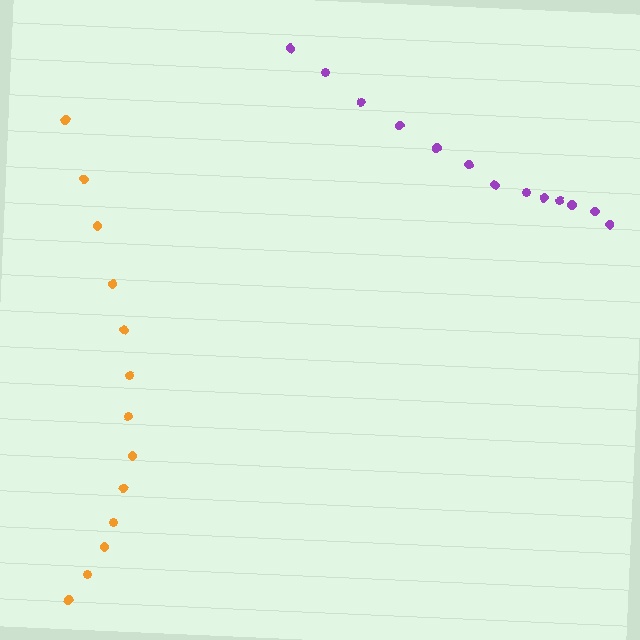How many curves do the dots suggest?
There are 2 distinct paths.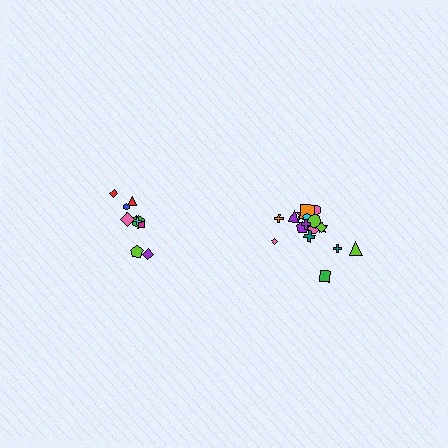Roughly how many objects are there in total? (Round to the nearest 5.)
Roughly 30 objects in total.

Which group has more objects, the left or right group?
The right group.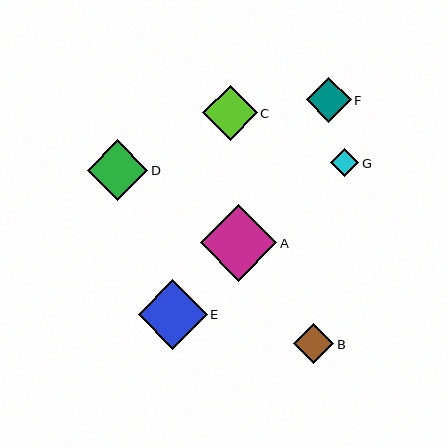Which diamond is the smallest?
Diamond G is the smallest with a size of approximately 28 pixels.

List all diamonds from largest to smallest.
From largest to smallest: A, E, D, C, F, B, G.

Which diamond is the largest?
Diamond A is the largest with a size of approximately 76 pixels.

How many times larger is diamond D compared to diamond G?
Diamond D is approximately 2.2 times the size of diamond G.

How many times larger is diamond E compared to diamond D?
Diamond E is approximately 1.1 times the size of diamond D.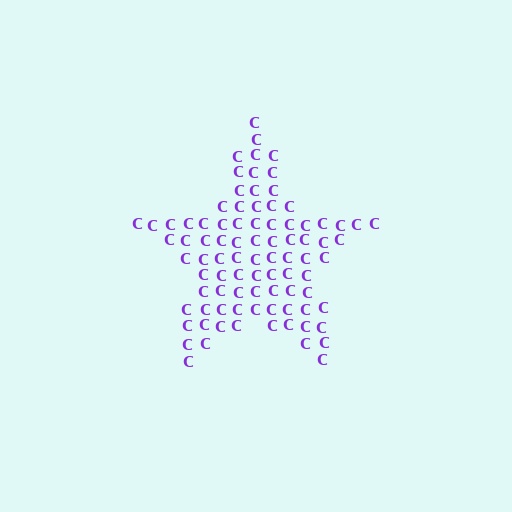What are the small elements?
The small elements are letter C's.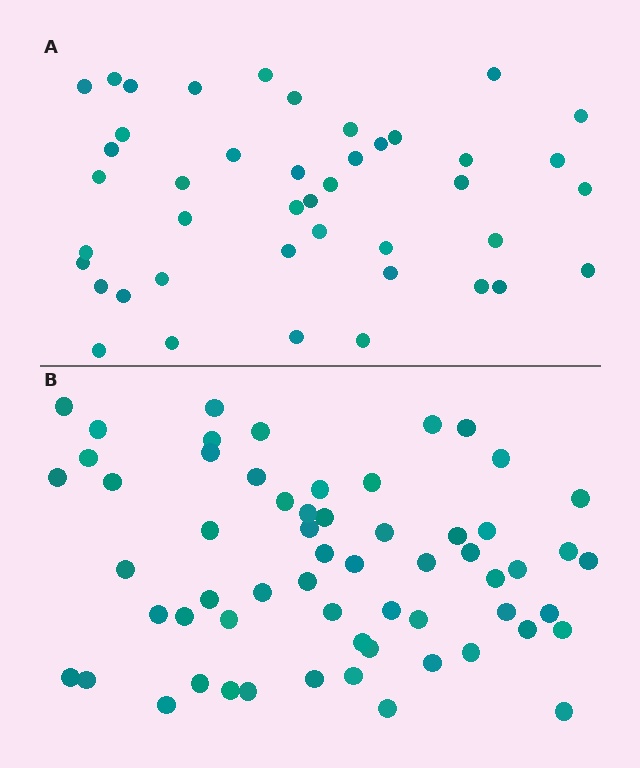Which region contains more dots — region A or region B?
Region B (the bottom region) has more dots.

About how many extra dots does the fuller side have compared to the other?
Region B has approximately 15 more dots than region A.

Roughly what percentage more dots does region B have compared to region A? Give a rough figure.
About 40% more.